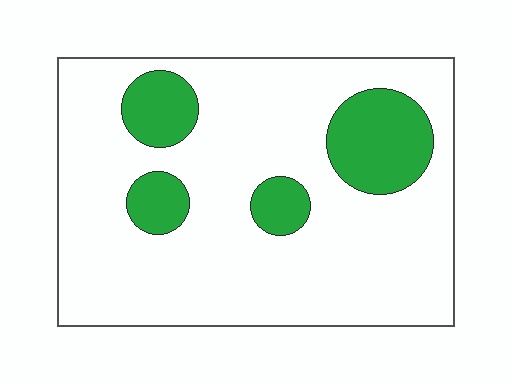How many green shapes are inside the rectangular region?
4.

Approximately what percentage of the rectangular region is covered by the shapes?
Approximately 20%.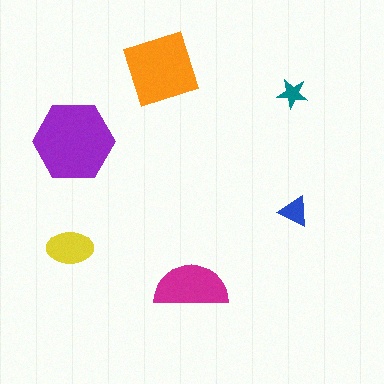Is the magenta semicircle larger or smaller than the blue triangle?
Larger.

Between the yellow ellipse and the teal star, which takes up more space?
The yellow ellipse.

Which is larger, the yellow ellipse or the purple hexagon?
The purple hexagon.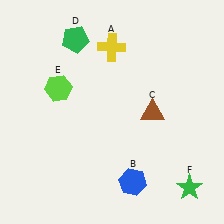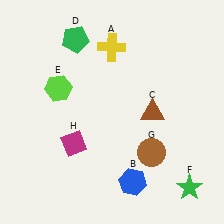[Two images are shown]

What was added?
A brown circle (G), a magenta diamond (H) were added in Image 2.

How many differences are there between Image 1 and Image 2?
There are 2 differences between the two images.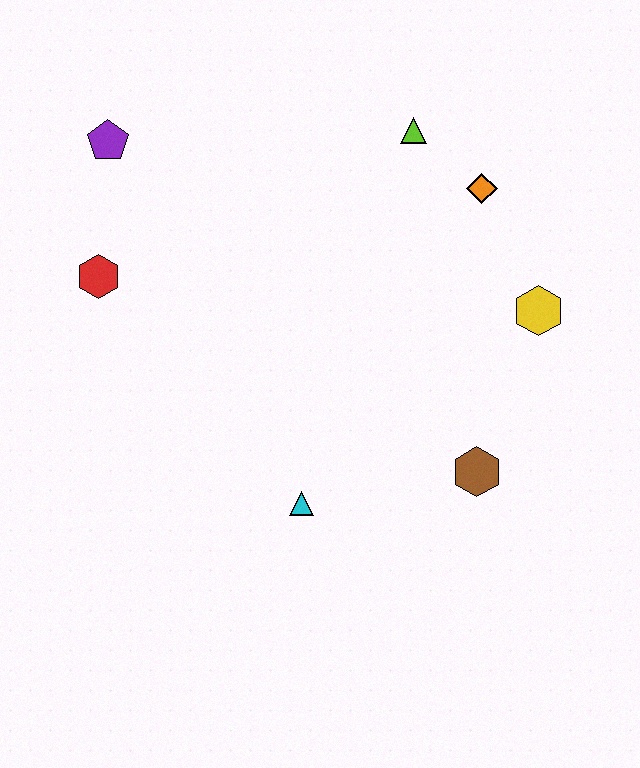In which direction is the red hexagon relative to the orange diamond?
The red hexagon is to the left of the orange diamond.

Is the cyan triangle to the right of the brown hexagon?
No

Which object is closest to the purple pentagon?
The red hexagon is closest to the purple pentagon.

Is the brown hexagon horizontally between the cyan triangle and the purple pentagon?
No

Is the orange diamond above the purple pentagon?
No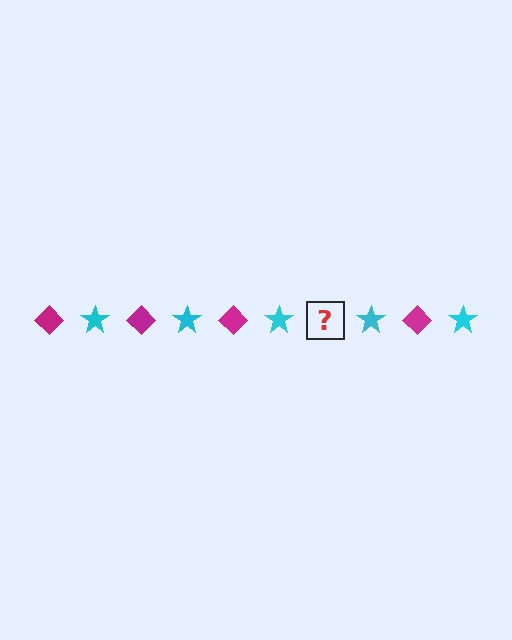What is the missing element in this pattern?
The missing element is a magenta diamond.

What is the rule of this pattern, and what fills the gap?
The rule is that the pattern alternates between magenta diamond and cyan star. The gap should be filled with a magenta diamond.